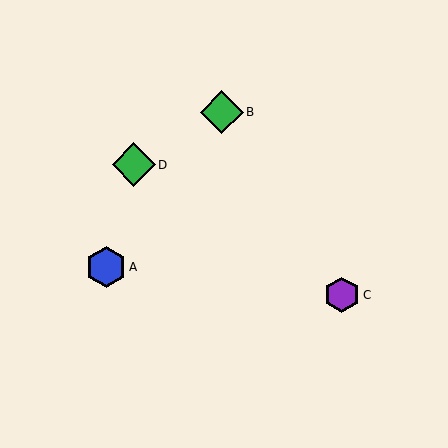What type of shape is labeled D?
Shape D is a green diamond.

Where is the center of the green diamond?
The center of the green diamond is at (222, 112).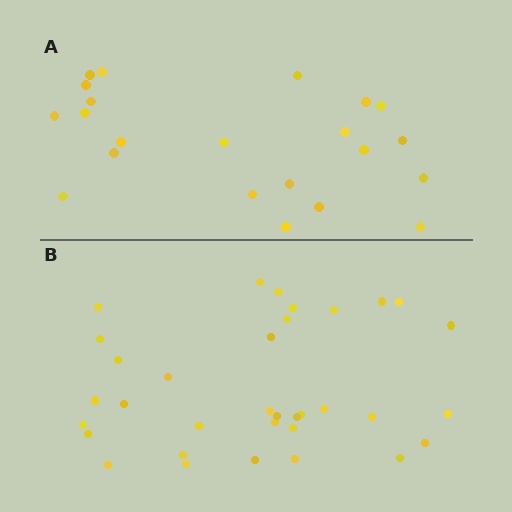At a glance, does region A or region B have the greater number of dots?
Region B (the bottom region) has more dots.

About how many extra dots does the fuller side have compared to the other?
Region B has roughly 12 or so more dots than region A.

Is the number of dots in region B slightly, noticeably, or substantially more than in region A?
Region B has substantially more. The ratio is roughly 1.5 to 1.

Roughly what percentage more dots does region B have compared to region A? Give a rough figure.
About 55% more.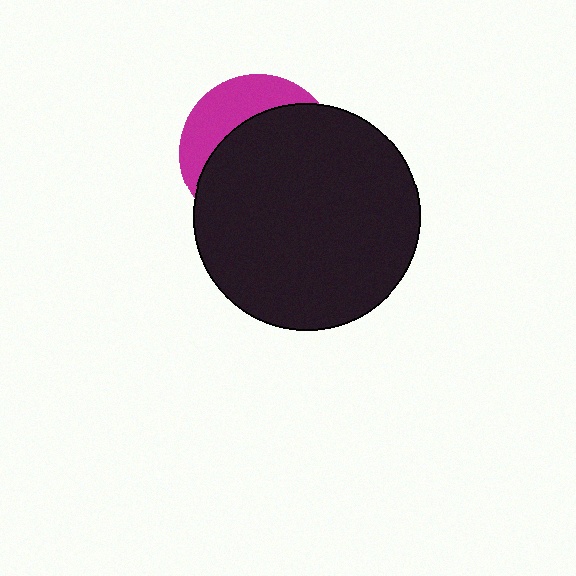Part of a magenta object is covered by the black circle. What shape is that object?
It is a circle.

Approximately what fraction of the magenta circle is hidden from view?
Roughly 69% of the magenta circle is hidden behind the black circle.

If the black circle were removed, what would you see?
You would see the complete magenta circle.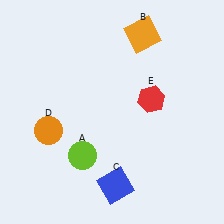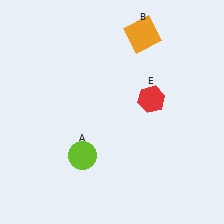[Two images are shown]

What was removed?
The orange circle (D), the blue square (C) were removed in Image 2.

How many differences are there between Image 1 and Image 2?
There are 2 differences between the two images.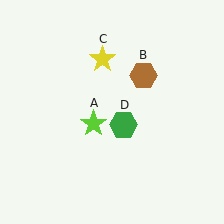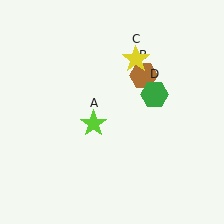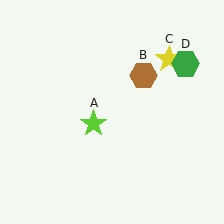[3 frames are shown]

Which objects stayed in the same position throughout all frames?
Lime star (object A) and brown hexagon (object B) remained stationary.